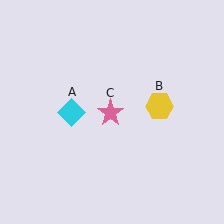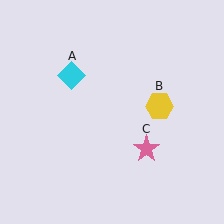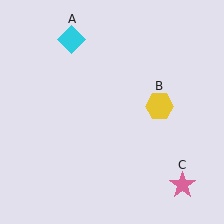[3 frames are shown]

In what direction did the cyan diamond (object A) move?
The cyan diamond (object A) moved up.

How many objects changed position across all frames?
2 objects changed position: cyan diamond (object A), pink star (object C).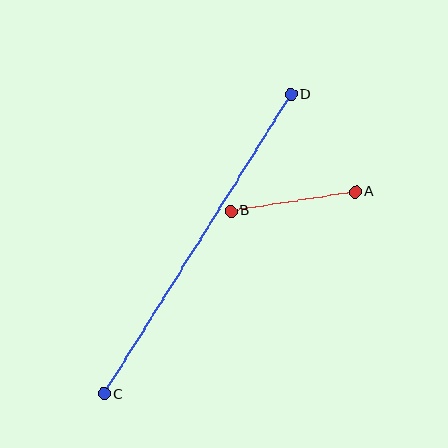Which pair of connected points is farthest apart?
Points C and D are farthest apart.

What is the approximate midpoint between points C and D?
The midpoint is at approximately (197, 244) pixels.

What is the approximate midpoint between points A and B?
The midpoint is at approximately (293, 202) pixels.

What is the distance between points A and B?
The distance is approximately 126 pixels.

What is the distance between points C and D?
The distance is approximately 353 pixels.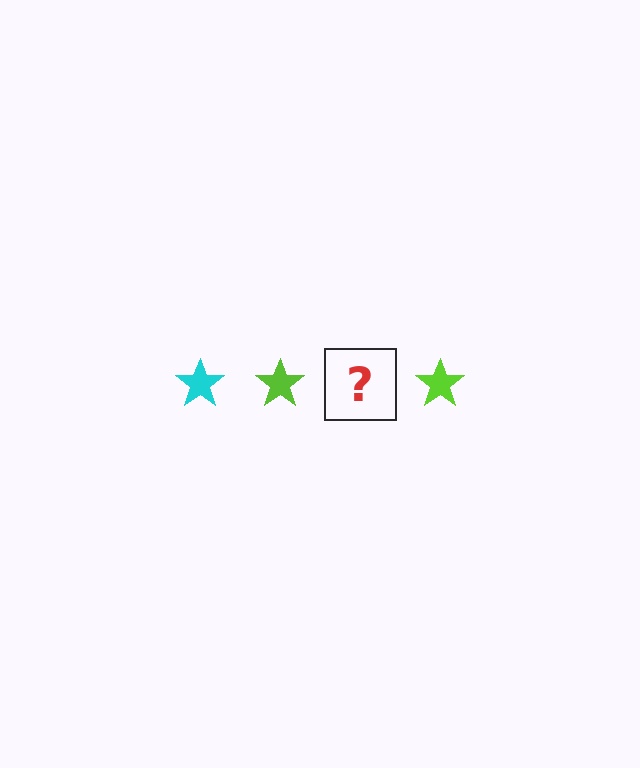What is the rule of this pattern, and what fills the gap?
The rule is that the pattern cycles through cyan, lime stars. The gap should be filled with a cyan star.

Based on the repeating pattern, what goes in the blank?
The blank should be a cyan star.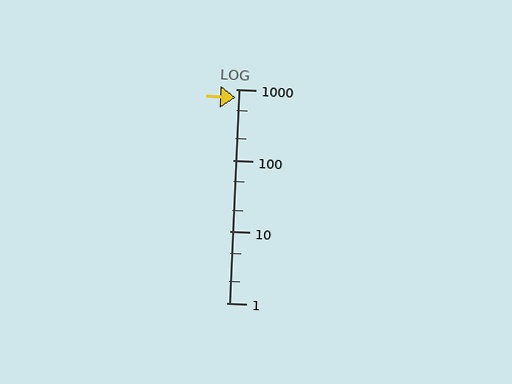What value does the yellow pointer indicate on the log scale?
The pointer indicates approximately 760.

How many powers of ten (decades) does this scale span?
The scale spans 3 decades, from 1 to 1000.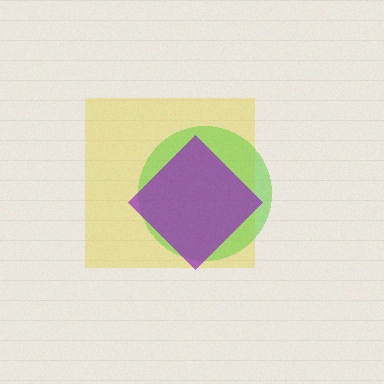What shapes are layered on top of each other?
The layered shapes are: a yellow square, a lime circle, a purple diamond.